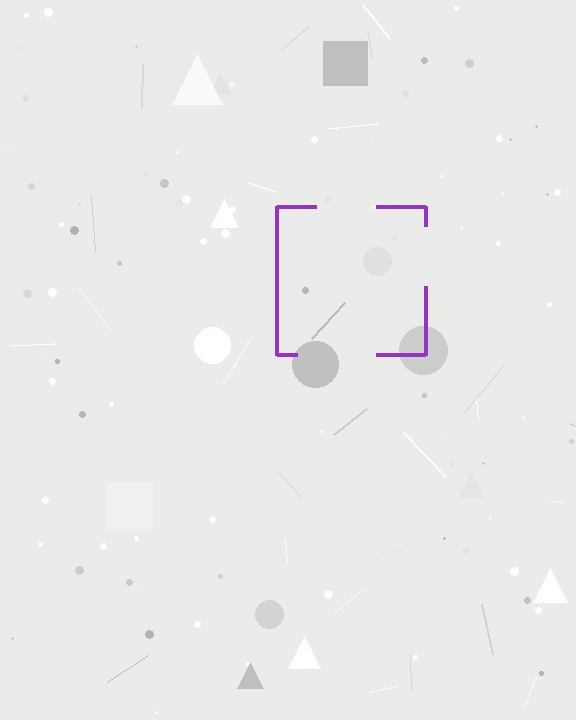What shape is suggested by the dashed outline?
The dashed outline suggests a square.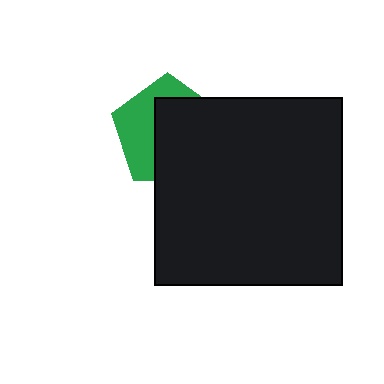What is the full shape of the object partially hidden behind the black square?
The partially hidden object is a green pentagon.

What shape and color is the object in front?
The object in front is a black square.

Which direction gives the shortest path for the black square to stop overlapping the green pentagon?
Moving toward the lower-right gives the shortest separation.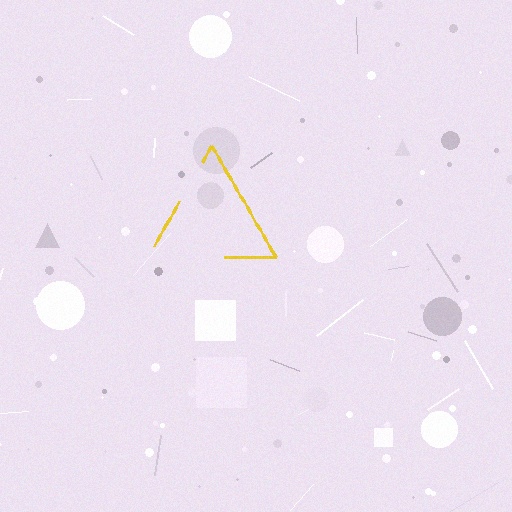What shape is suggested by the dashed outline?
The dashed outline suggests a triangle.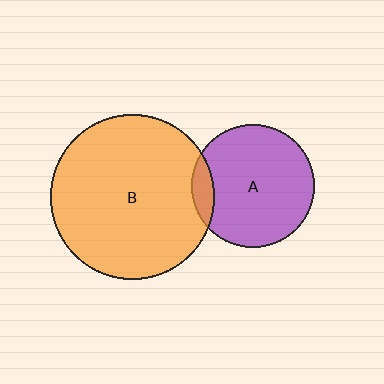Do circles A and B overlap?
Yes.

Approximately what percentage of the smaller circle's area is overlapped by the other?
Approximately 10%.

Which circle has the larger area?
Circle B (orange).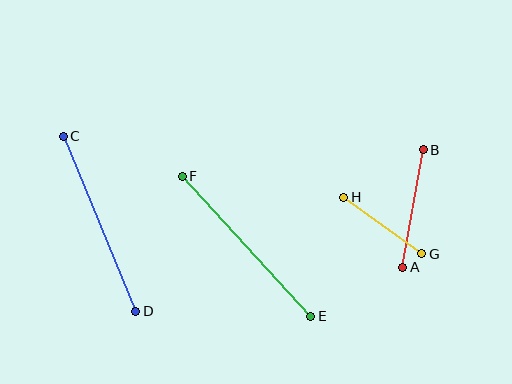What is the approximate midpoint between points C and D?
The midpoint is at approximately (100, 224) pixels.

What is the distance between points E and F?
The distance is approximately 190 pixels.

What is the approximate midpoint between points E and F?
The midpoint is at approximately (247, 246) pixels.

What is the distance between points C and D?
The distance is approximately 189 pixels.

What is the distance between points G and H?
The distance is approximately 96 pixels.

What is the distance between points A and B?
The distance is approximately 119 pixels.